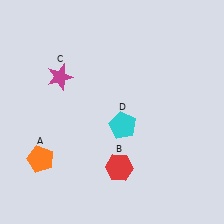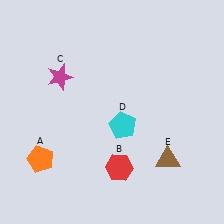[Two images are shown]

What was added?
A brown triangle (E) was added in Image 2.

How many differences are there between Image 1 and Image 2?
There is 1 difference between the two images.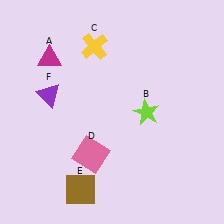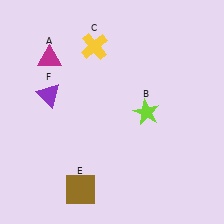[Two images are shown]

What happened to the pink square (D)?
The pink square (D) was removed in Image 2. It was in the bottom-left area of Image 1.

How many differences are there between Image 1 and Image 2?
There is 1 difference between the two images.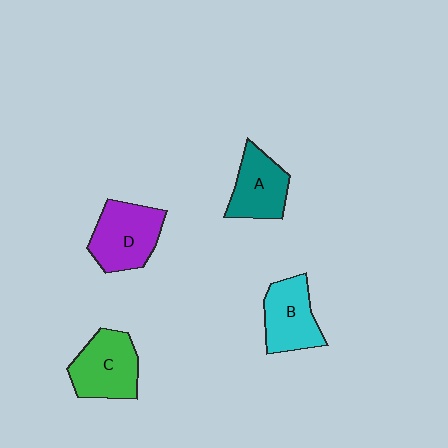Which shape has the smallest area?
Shape A (teal).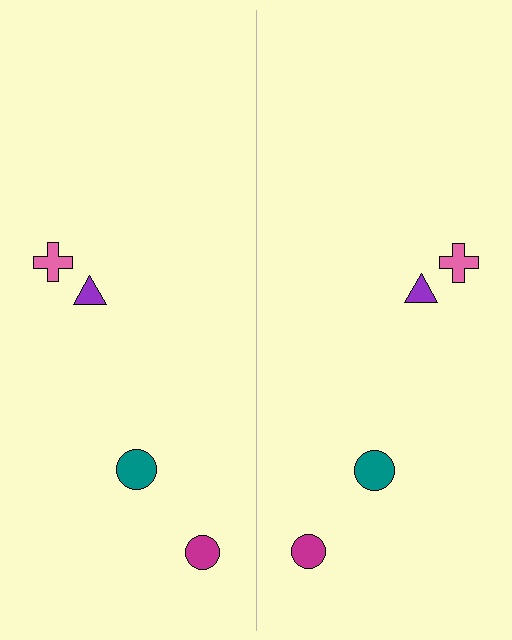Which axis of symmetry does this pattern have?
The pattern has a vertical axis of symmetry running through the center of the image.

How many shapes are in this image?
There are 8 shapes in this image.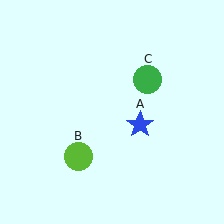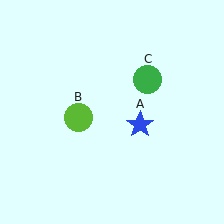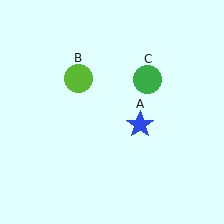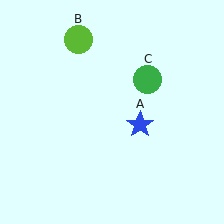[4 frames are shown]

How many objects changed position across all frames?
1 object changed position: lime circle (object B).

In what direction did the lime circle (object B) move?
The lime circle (object B) moved up.